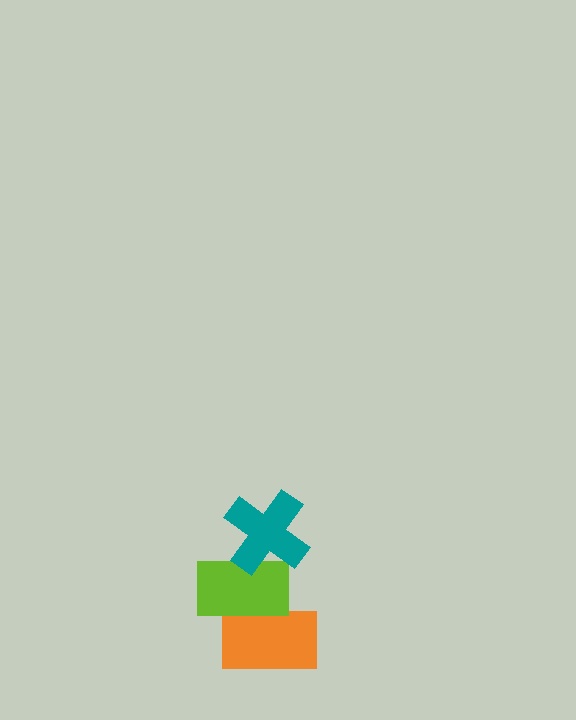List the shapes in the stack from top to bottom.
From top to bottom: the teal cross, the lime rectangle, the orange rectangle.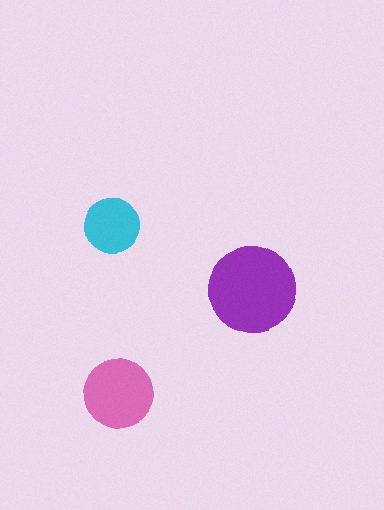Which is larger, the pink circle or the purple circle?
The purple one.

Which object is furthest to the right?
The purple circle is rightmost.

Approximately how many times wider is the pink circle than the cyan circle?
About 1.5 times wider.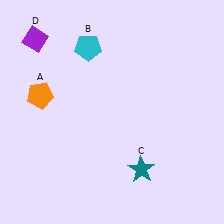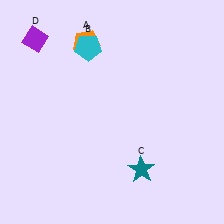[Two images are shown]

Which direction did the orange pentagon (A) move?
The orange pentagon (A) moved up.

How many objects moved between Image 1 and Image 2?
1 object moved between the two images.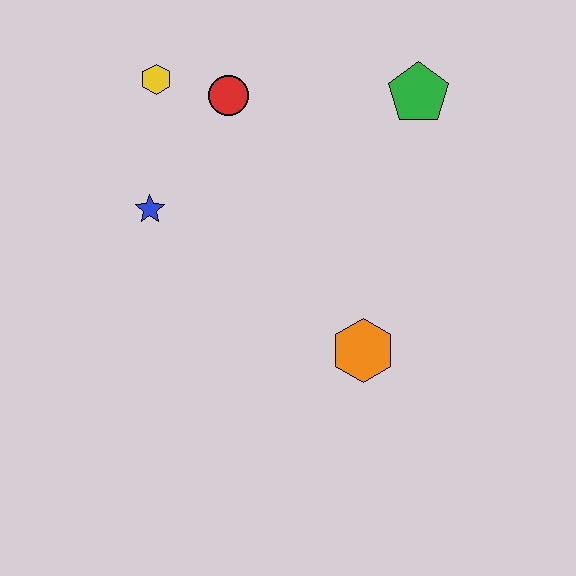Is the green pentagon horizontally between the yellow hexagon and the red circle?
No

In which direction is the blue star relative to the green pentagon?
The blue star is to the left of the green pentagon.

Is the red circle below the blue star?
No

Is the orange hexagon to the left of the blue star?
No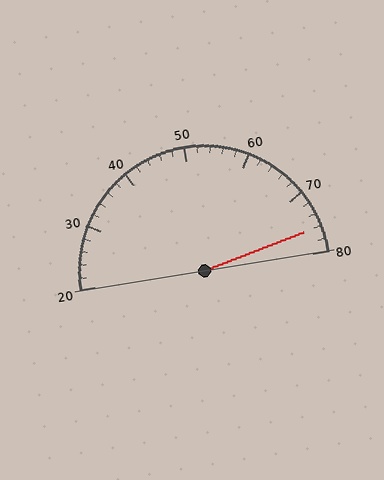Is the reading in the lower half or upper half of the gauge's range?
The reading is in the upper half of the range (20 to 80).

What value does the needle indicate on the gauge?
The needle indicates approximately 76.